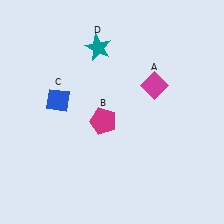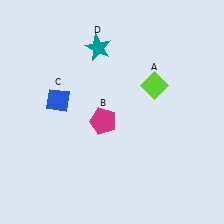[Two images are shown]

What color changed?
The diamond (A) changed from magenta in Image 1 to lime in Image 2.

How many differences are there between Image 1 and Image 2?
There is 1 difference between the two images.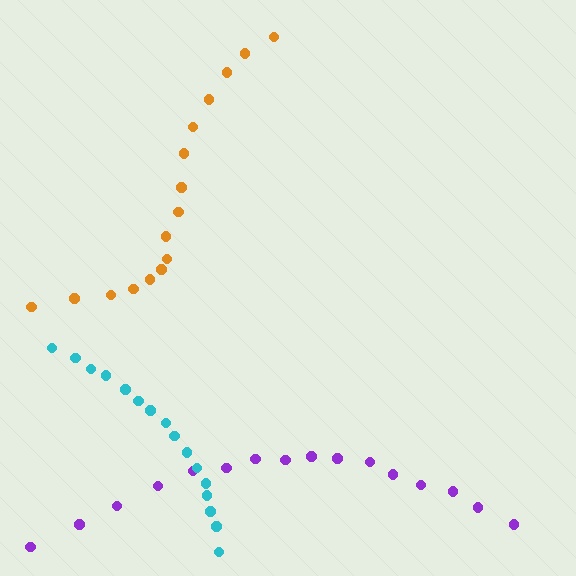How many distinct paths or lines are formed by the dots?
There are 3 distinct paths.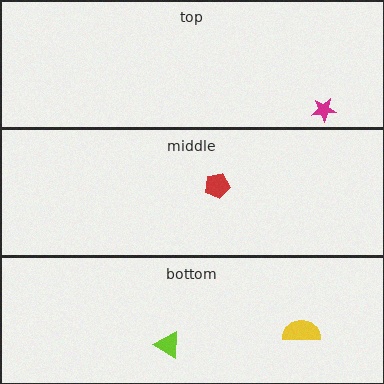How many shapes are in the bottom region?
2.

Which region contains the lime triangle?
The bottom region.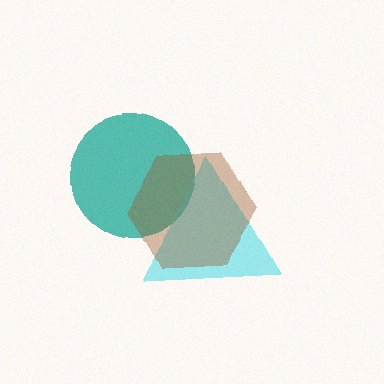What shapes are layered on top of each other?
The layered shapes are: a teal circle, a cyan triangle, a brown hexagon.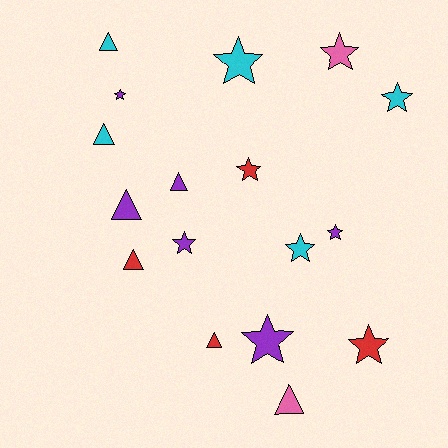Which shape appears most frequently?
Star, with 10 objects.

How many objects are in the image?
There are 17 objects.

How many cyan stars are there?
There are 3 cyan stars.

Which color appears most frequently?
Purple, with 6 objects.